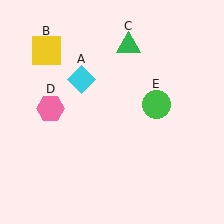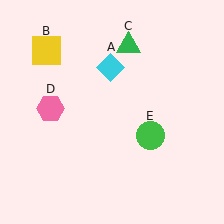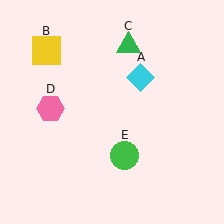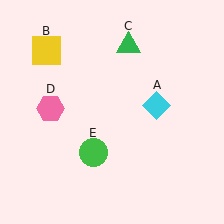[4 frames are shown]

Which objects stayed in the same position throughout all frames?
Yellow square (object B) and green triangle (object C) and pink hexagon (object D) remained stationary.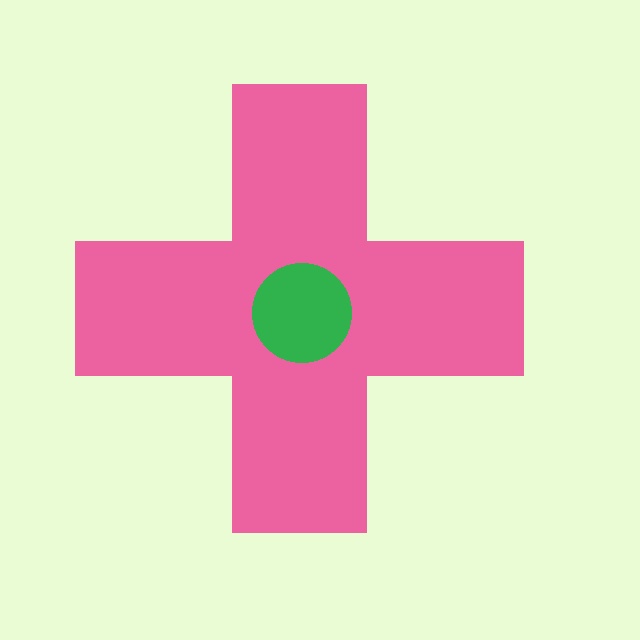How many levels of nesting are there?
2.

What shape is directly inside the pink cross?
The green circle.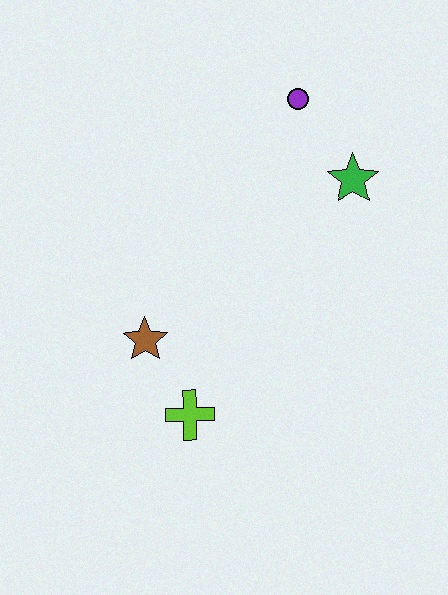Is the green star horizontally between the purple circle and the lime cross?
No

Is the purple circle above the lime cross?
Yes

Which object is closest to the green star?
The purple circle is closest to the green star.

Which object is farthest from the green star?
The lime cross is farthest from the green star.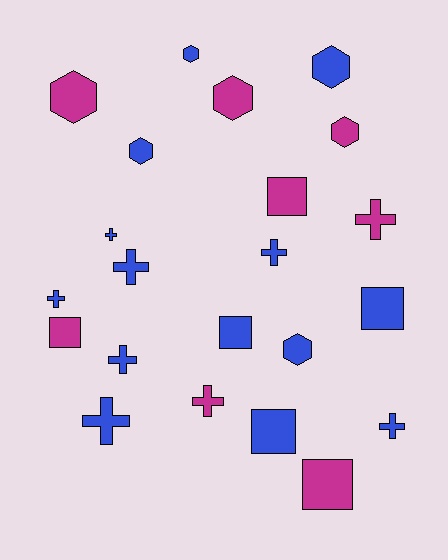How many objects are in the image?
There are 22 objects.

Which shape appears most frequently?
Cross, with 9 objects.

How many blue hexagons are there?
There are 4 blue hexagons.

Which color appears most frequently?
Blue, with 14 objects.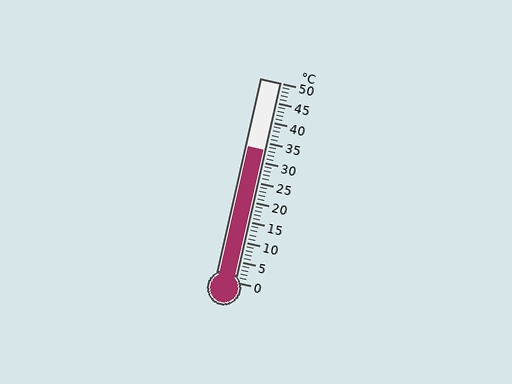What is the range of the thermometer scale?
The thermometer scale ranges from 0°C to 50°C.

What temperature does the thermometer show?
The thermometer shows approximately 33°C.